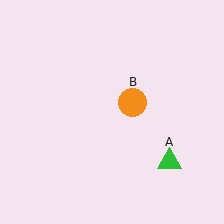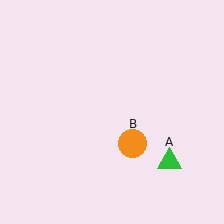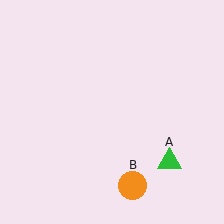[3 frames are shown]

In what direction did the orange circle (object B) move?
The orange circle (object B) moved down.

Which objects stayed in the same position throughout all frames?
Green triangle (object A) remained stationary.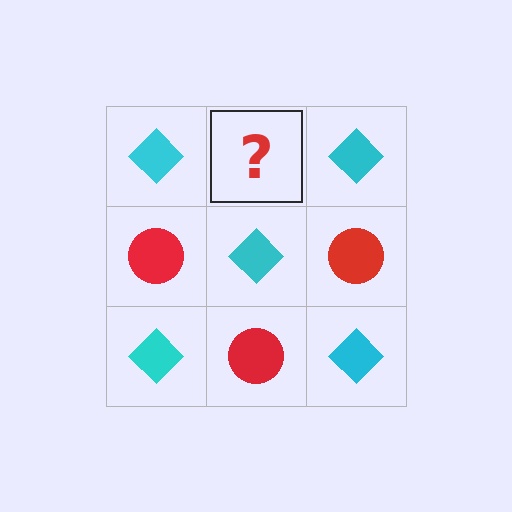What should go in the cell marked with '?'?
The missing cell should contain a red circle.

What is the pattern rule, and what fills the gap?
The rule is that it alternates cyan diamond and red circle in a checkerboard pattern. The gap should be filled with a red circle.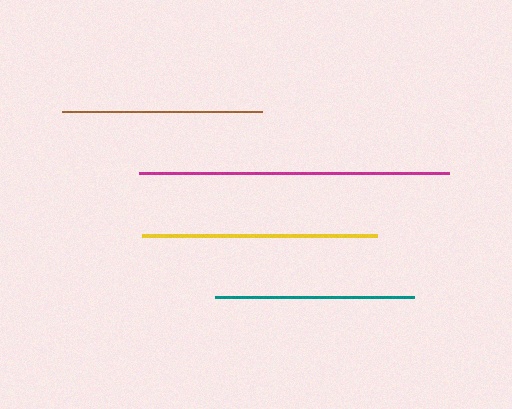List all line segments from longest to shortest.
From longest to shortest: magenta, yellow, brown, teal.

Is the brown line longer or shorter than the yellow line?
The yellow line is longer than the brown line.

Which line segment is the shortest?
The teal line is the shortest at approximately 199 pixels.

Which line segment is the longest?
The magenta line is the longest at approximately 310 pixels.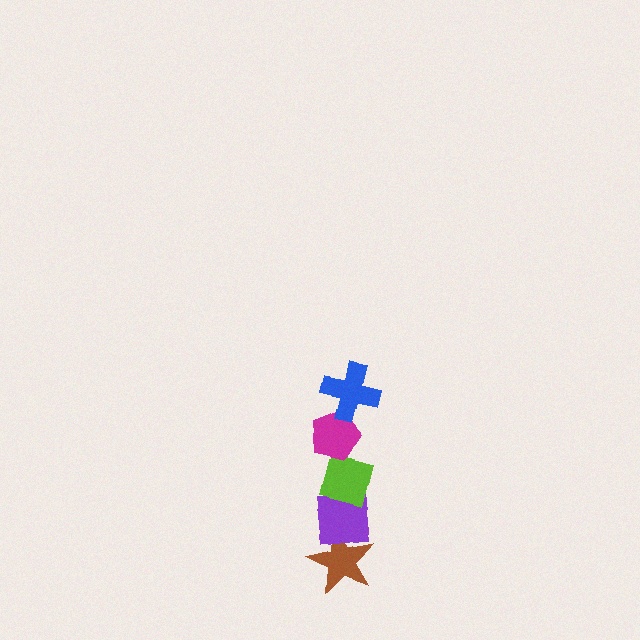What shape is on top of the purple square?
The lime diamond is on top of the purple square.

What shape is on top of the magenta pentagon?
The blue cross is on top of the magenta pentagon.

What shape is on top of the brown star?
The purple square is on top of the brown star.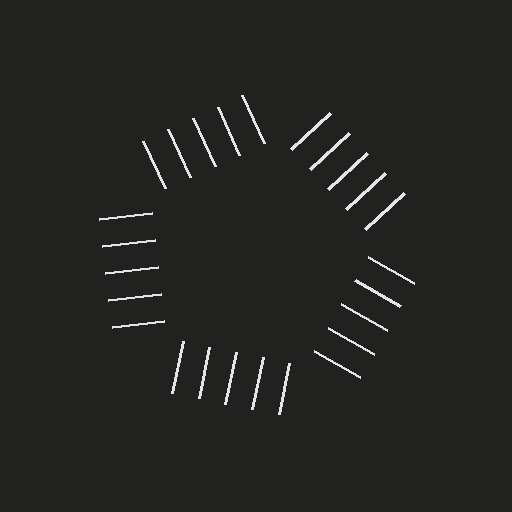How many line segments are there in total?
25 — 5 along each of the 5 edges.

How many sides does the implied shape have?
5 sides — the line-ends trace a pentagon.